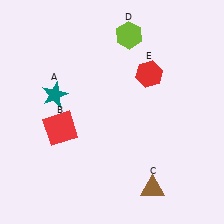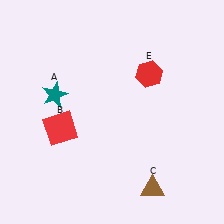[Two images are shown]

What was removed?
The lime hexagon (D) was removed in Image 2.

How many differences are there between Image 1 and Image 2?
There is 1 difference between the two images.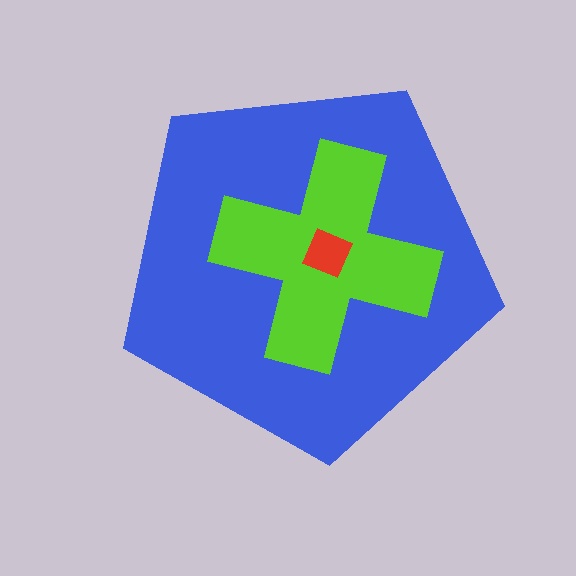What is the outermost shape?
The blue pentagon.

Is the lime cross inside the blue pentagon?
Yes.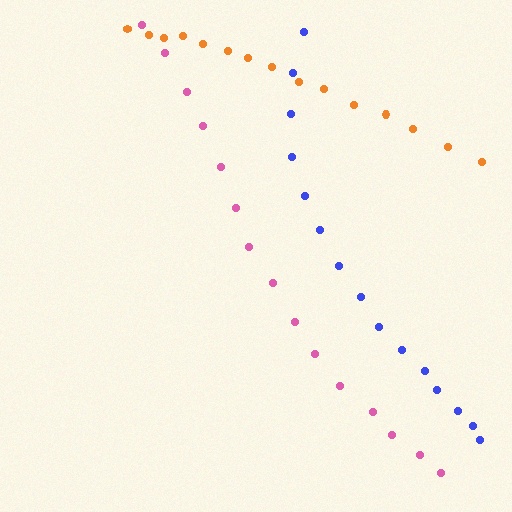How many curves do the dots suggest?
There are 3 distinct paths.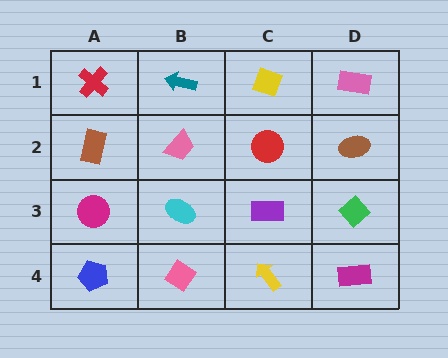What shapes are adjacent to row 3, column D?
A brown ellipse (row 2, column D), a magenta rectangle (row 4, column D), a purple rectangle (row 3, column C).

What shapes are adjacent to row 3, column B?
A pink trapezoid (row 2, column B), a pink diamond (row 4, column B), a magenta circle (row 3, column A), a purple rectangle (row 3, column C).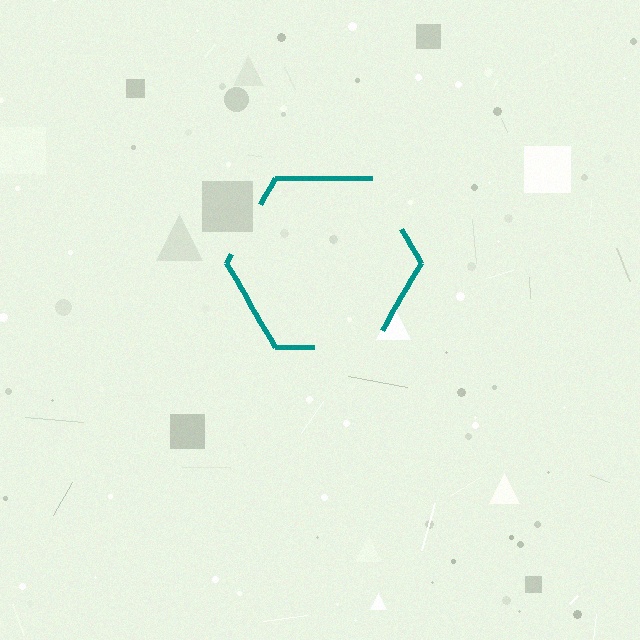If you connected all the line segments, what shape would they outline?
They would outline a hexagon.